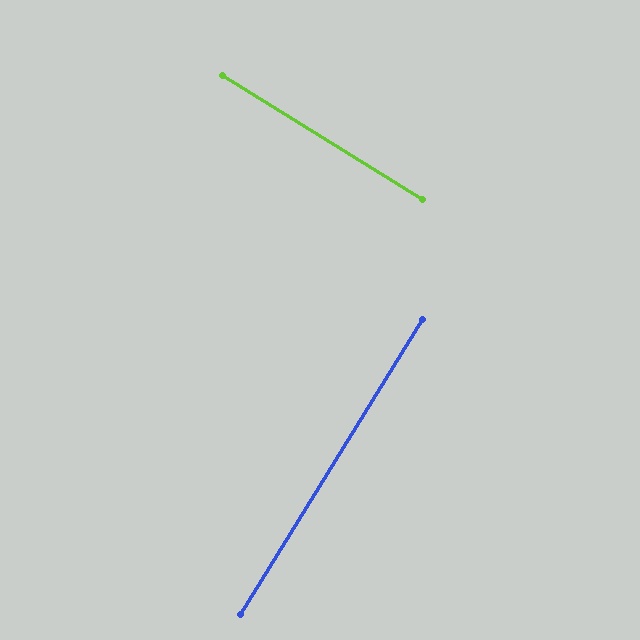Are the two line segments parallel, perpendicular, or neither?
Perpendicular — they meet at approximately 90°.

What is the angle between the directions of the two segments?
Approximately 90 degrees.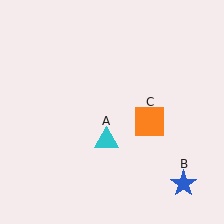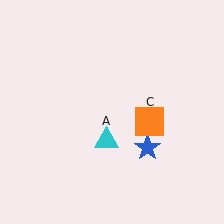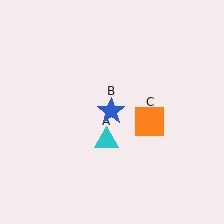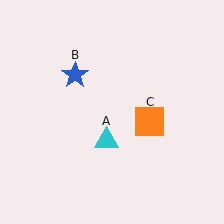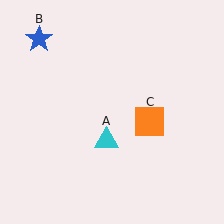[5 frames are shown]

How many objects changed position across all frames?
1 object changed position: blue star (object B).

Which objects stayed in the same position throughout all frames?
Cyan triangle (object A) and orange square (object C) remained stationary.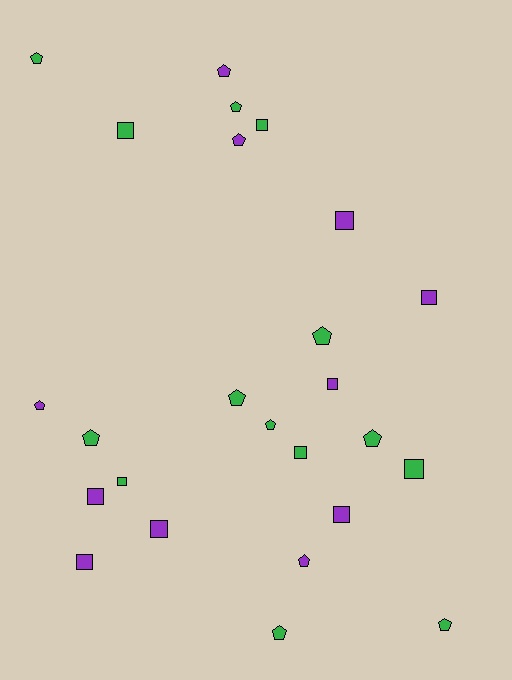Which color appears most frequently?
Green, with 14 objects.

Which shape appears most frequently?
Pentagon, with 13 objects.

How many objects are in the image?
There are 25 objects.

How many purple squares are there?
There are 7 purple squares.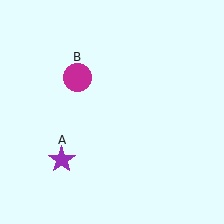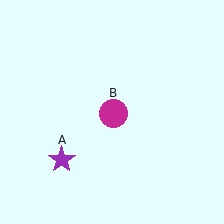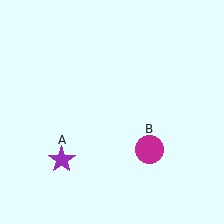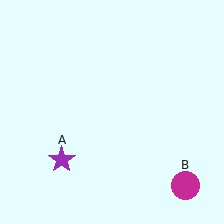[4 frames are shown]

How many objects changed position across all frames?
1 object changed position: magenta circle (object B).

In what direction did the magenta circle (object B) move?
The magenta circle (object B) moved down and to the right.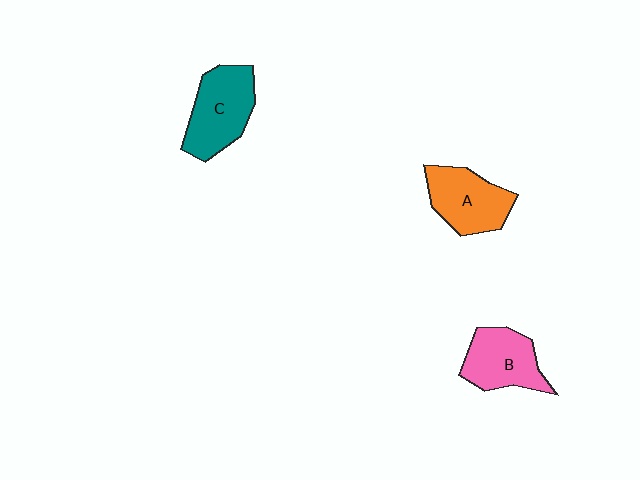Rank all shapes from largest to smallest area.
From largest to smallest: C (teal), A (orange), B (pink).